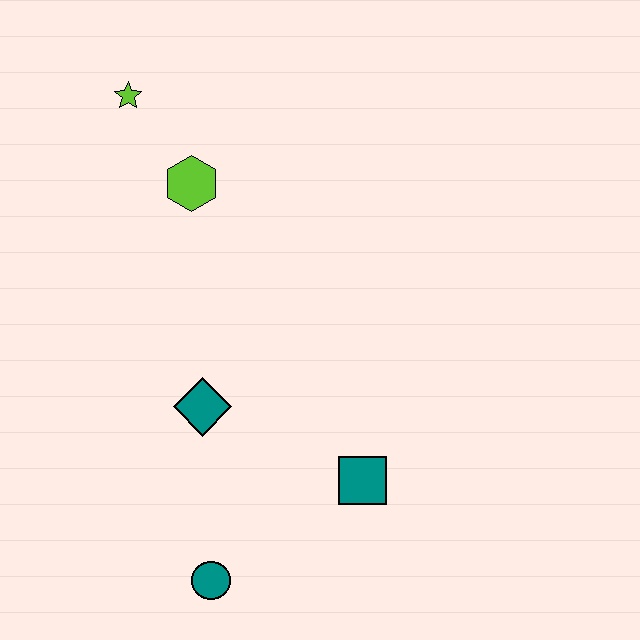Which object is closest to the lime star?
The lime hexagon is closest to the lime star.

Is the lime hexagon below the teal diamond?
No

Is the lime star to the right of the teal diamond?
No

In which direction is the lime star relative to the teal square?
The lime star is above the teal square.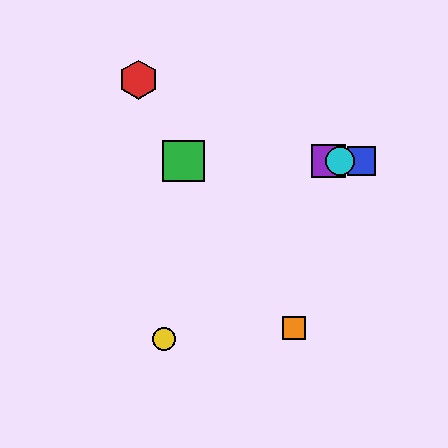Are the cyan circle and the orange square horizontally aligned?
No, the cyan circle is at y≈161 and the orange square is at y≈328.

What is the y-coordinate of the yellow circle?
The yellow circle is at y≈339.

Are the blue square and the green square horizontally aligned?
Yes, both are at y≈161.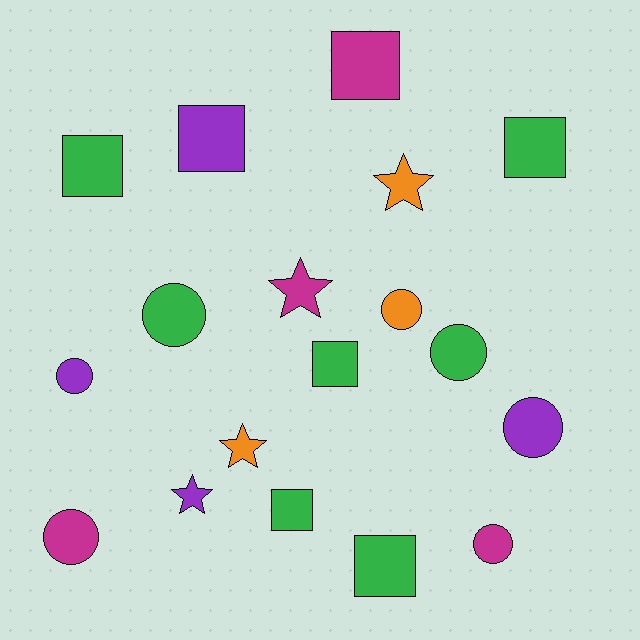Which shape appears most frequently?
Circle, with 7 objects.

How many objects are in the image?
There are 18 objects.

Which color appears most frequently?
Green, with 7 objects.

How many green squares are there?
There are 5 green squares.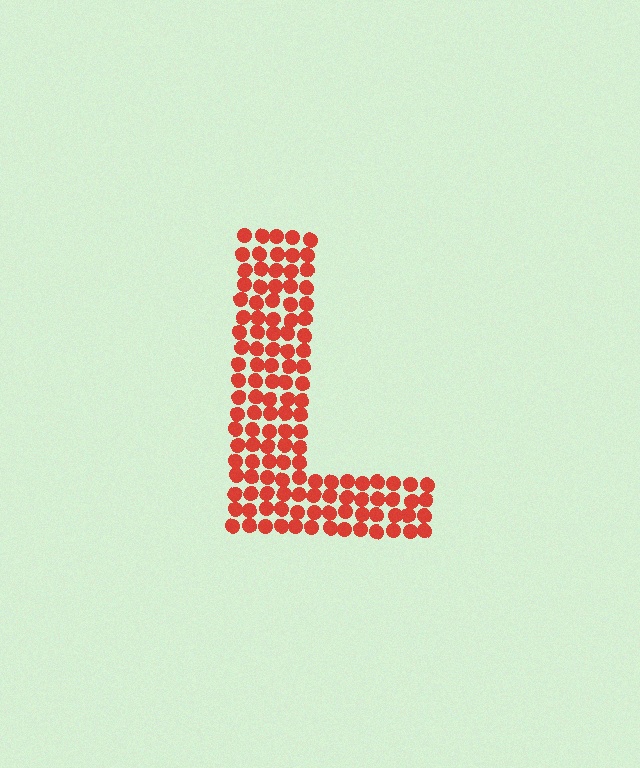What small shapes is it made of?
It is made of small circles.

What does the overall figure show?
The overall figure shows the letter L.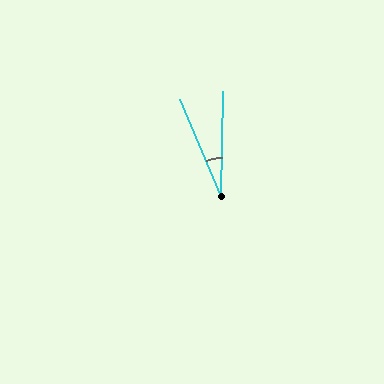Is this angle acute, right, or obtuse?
It is acute.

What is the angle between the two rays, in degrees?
Approximately 24 degrees.